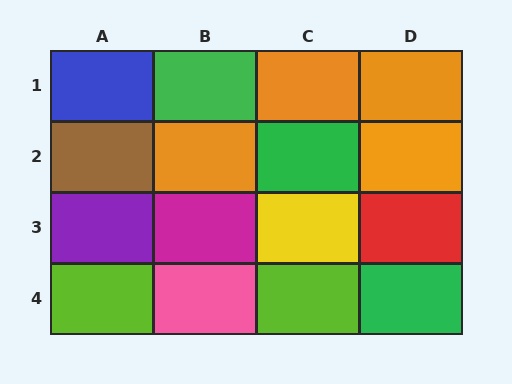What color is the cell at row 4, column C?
Lime.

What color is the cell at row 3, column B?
Magenta.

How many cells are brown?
1 cell is brown.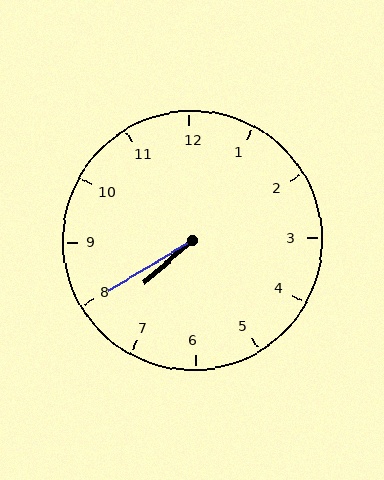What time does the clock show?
7:40.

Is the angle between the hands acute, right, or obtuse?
It is acute.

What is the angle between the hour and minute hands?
Approximately 10 degrees.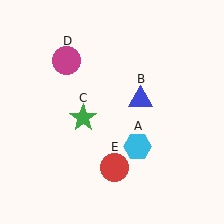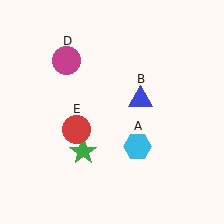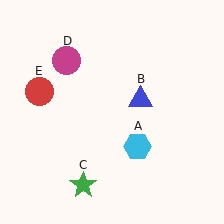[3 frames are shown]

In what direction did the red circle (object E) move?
The red circle (object E) moved up and to the left.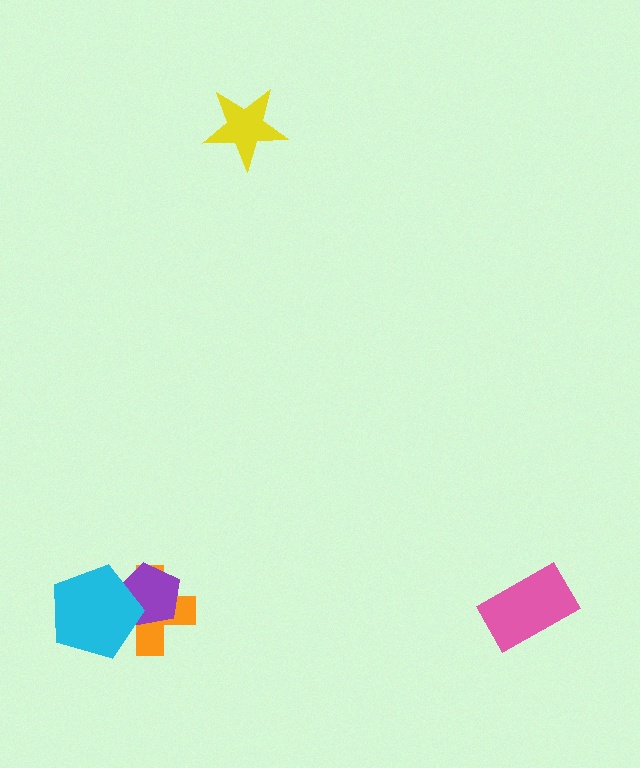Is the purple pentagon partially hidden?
Yes, it is partially covered by another shape.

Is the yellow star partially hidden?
No, no other shape covers it.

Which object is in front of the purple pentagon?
The cyan pentagon is in front of the purple pentagon.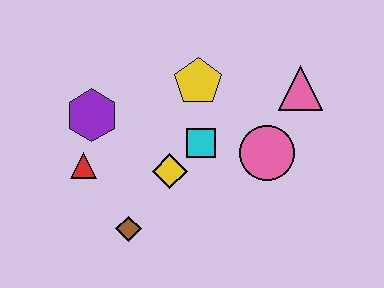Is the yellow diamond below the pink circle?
Yes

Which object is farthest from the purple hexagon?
The pink triangle is farthest from the purple hexagon.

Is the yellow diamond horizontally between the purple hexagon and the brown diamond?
No